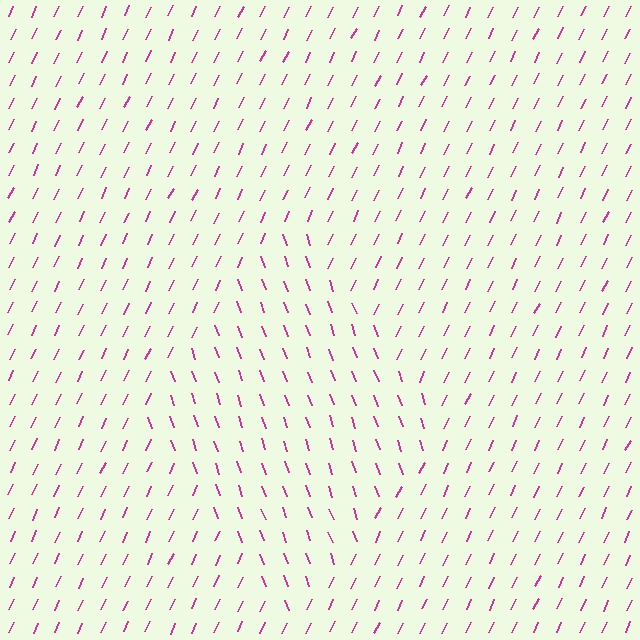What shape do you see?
I see a diamond.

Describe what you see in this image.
The image is filled with small magenta line segments. A diamond region in the image has lines oriented differently from the surrounding lines, creating a visible texture boundary.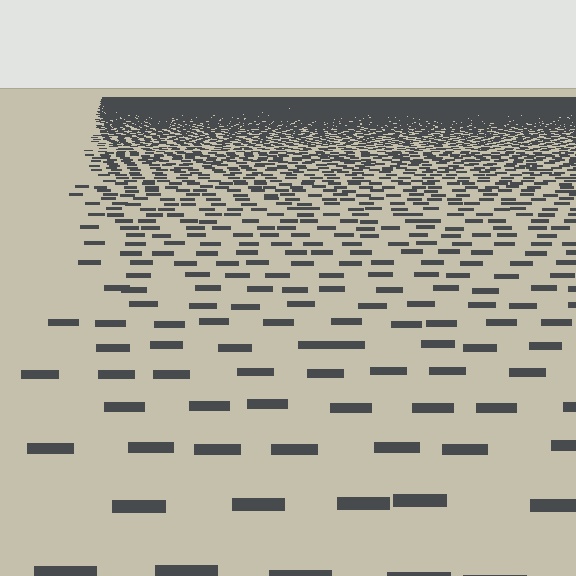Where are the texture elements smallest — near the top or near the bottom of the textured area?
Near the top.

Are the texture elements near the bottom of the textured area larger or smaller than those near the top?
Larger. Near the bottom, elements are closer to the viewer and appear at a bigger on-screen size.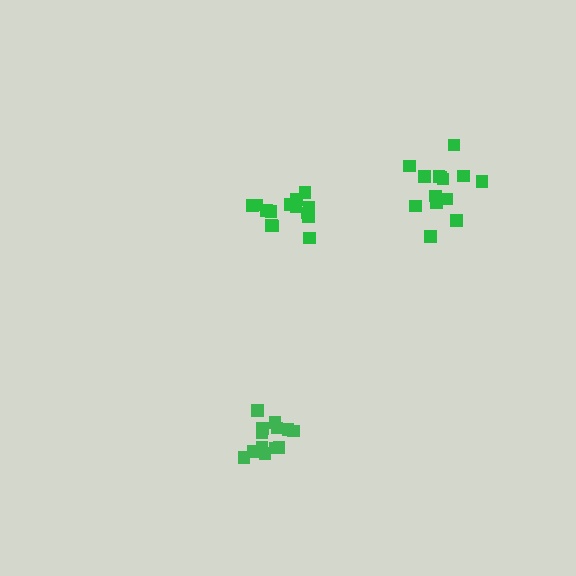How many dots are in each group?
Group 1: 14 dots, Group 2: 13 dots, Group 3: 15 dots (42 total).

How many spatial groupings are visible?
There are 3 spatial groupings.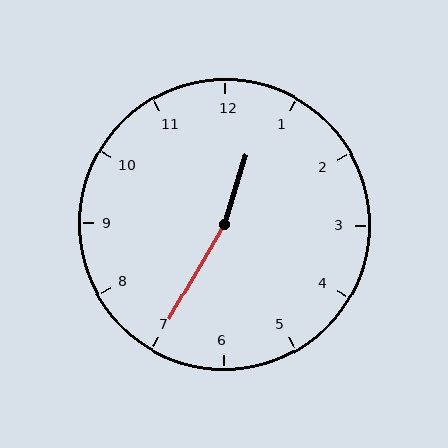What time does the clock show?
12:35.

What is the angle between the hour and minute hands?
Approximately 168 degrees.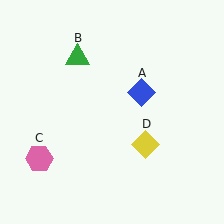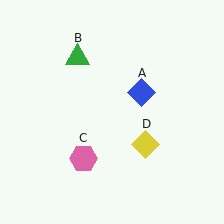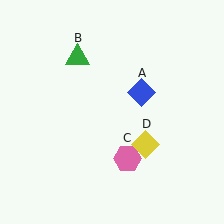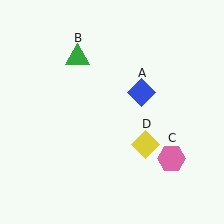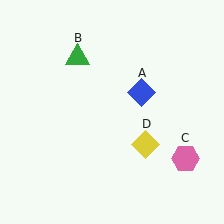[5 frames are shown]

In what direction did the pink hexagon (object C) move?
The pink hexagon (object C) moved right.